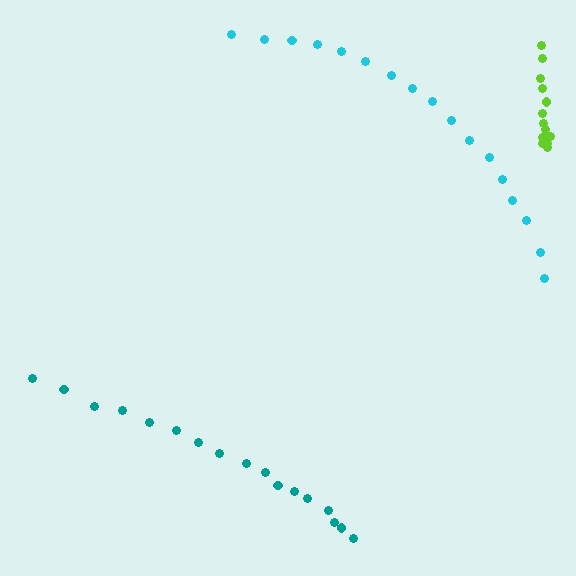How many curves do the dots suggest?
There are 3 distinct paths.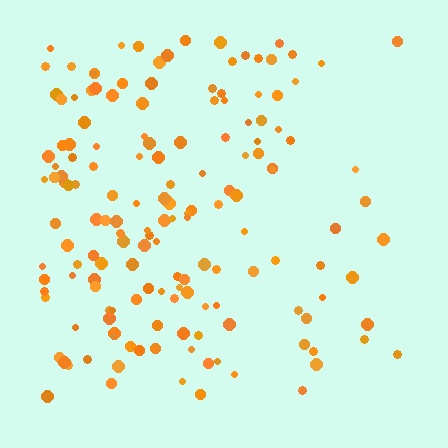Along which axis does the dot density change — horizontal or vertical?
Horizontal.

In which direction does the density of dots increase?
From right to left, with the left side densest.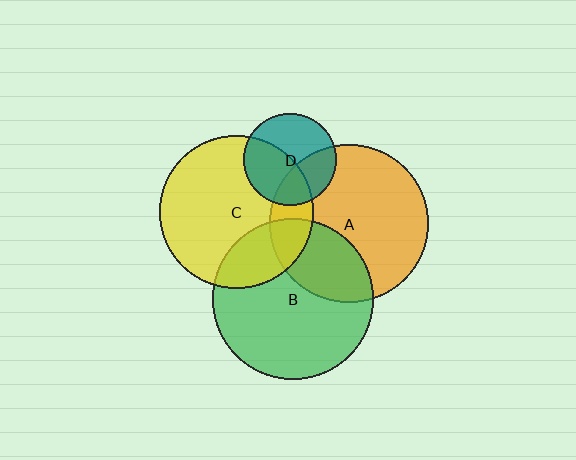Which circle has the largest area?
Circle B (green).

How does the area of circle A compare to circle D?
Approximately 2.9 times.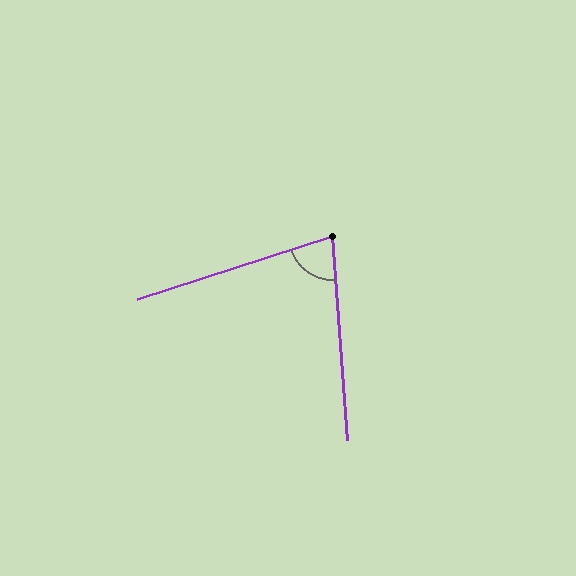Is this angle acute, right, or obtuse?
It is acute.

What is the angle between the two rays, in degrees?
Approximately 76 degrees.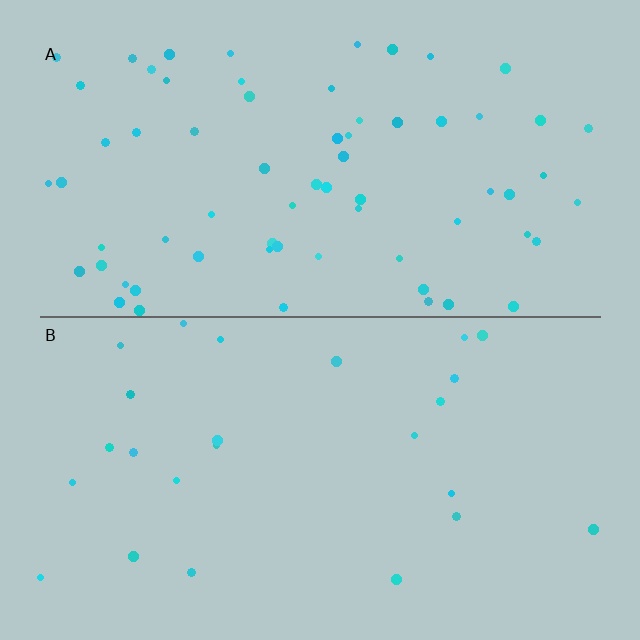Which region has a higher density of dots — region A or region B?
A (the top).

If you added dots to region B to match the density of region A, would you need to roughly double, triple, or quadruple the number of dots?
Approximately triple.